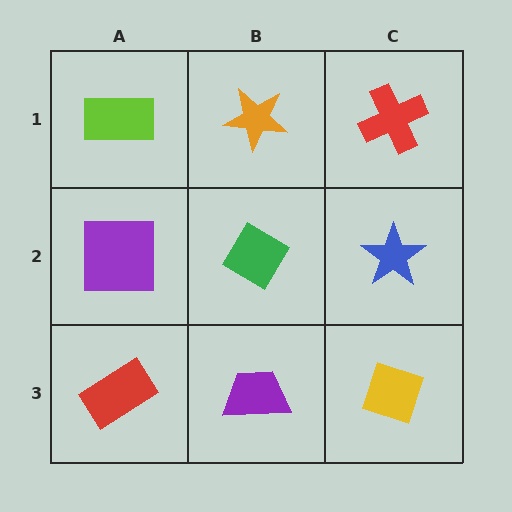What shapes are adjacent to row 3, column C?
A blue star (row 2, column C), a purple trapezoid (row 3, column B).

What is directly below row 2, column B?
A purple trapezoid.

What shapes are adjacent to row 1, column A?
A purple square (row 2, column A), an orange star (row 1, column B).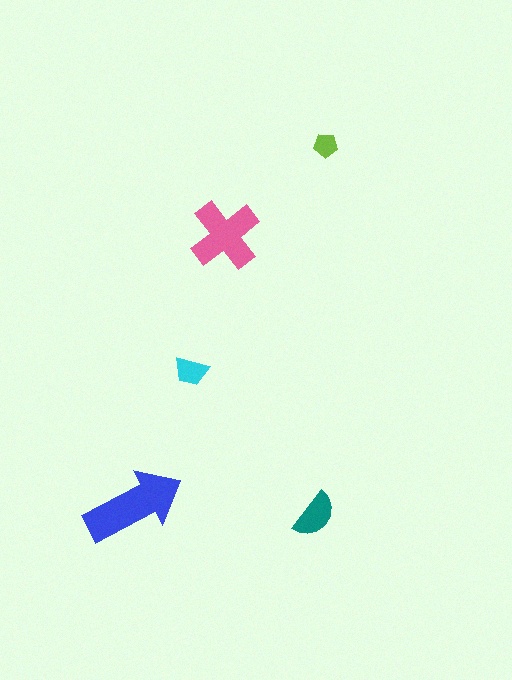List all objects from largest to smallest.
The blue arrow, the pink cross, the teal semicircle, the cyan trapezoid, the lime pentagon.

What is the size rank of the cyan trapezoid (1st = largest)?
4th.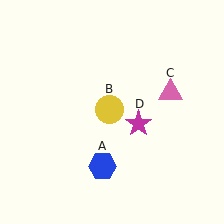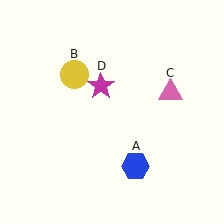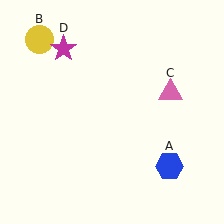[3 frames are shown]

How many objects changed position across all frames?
3 objects changed position: blue hexagon (object A), yellow circle (object B), magenta star (object D).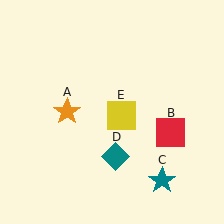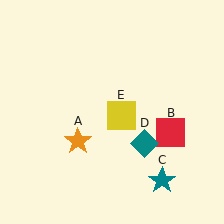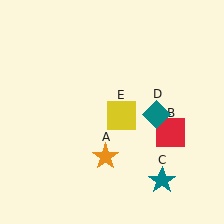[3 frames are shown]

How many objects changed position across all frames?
2 objects changed position: orange star (object A), teal diamond (object D).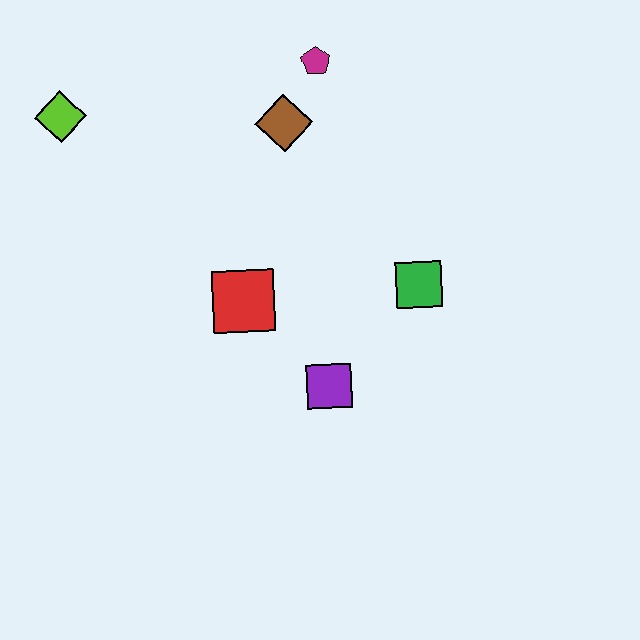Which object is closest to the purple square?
The red square is closest to the purple square.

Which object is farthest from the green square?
The lime diamond is farthest from the green square.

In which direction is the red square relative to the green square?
The red square is to the left of the green square.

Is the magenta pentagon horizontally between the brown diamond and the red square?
No